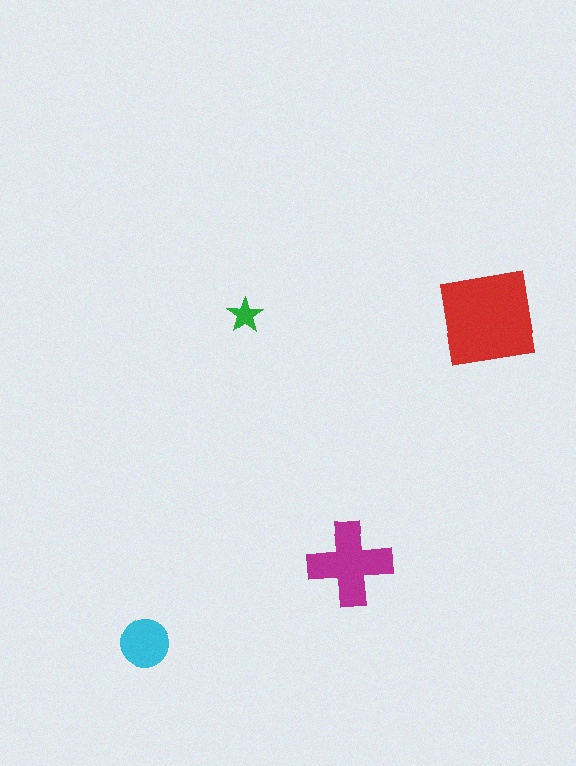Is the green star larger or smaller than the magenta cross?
Smaller.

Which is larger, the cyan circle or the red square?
The red square.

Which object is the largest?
The red square.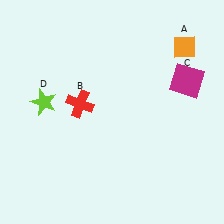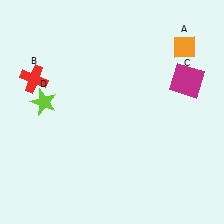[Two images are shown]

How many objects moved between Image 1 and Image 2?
1 object moved between the two images.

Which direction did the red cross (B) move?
The red cross (B) moved left.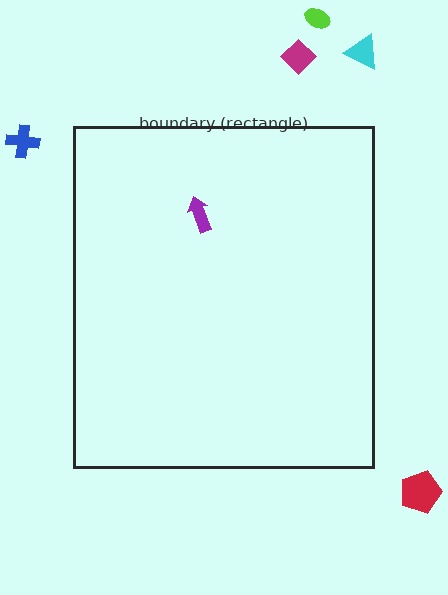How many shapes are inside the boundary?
1 inside, 5 outside.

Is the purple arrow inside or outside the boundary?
Inside.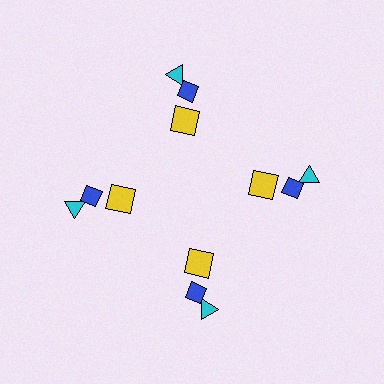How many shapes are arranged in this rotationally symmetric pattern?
There are 12 shapes, arranged in 4 groups of 3.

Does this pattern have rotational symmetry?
Yes, this pattern has 4-fold rotational symmetry. It looks the same after rotating 90 degrees around the center.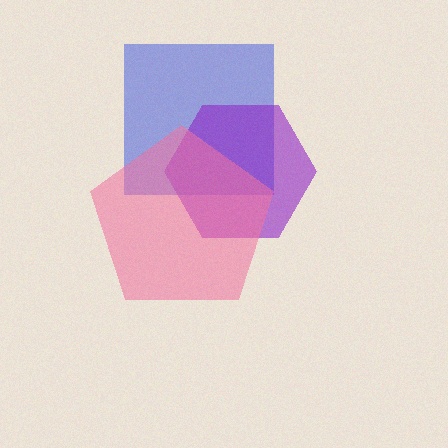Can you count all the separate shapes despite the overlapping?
Yes, there are 3 separate shapes.